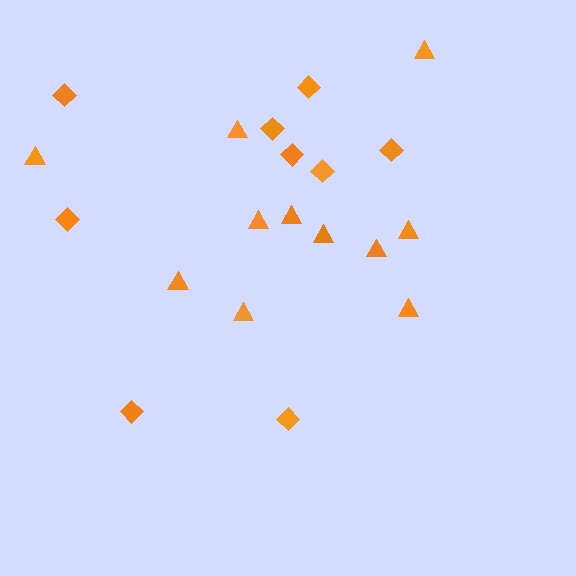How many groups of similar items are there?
There are 2 groups: one group of triangles (11) and one group of diamonds (9).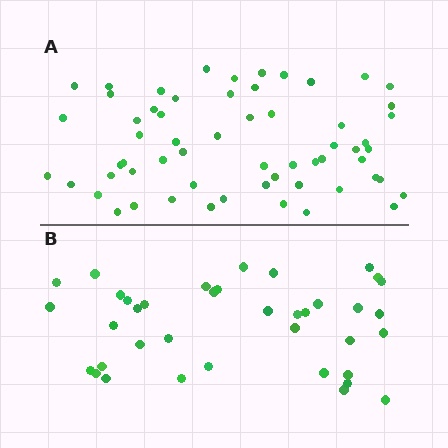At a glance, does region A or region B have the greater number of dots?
Region A (the top region) has more dots.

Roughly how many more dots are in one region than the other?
Region A has approximately 20 more dots than region B.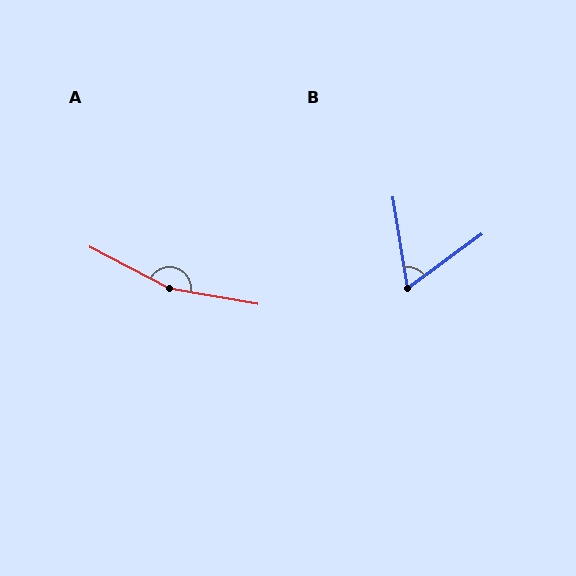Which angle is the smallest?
B, at approximately 63 degrees.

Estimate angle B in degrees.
Approximately 63 degrees.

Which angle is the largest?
A, at approximately 162 degrees.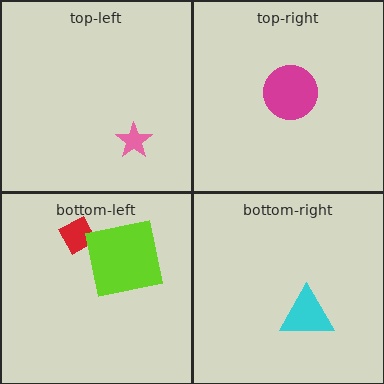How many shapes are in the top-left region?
1.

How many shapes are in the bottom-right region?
1.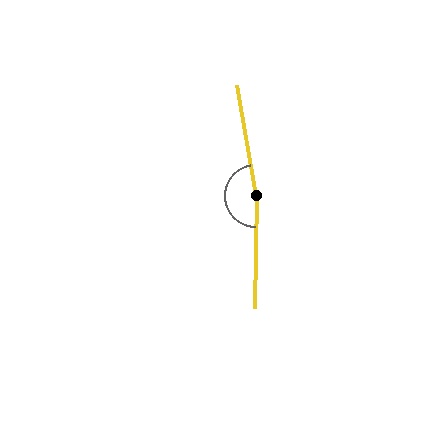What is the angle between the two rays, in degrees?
Approximately 170 degrees.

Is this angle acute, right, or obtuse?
It is obtuse.